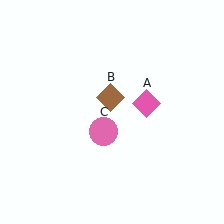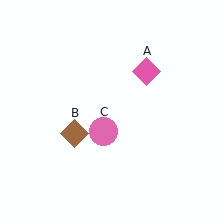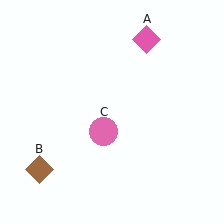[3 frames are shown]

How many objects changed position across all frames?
2 objects changed position: pink diamond (object A), brown diamond (object B).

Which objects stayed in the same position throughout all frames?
Pink circle (object C) remained stationary.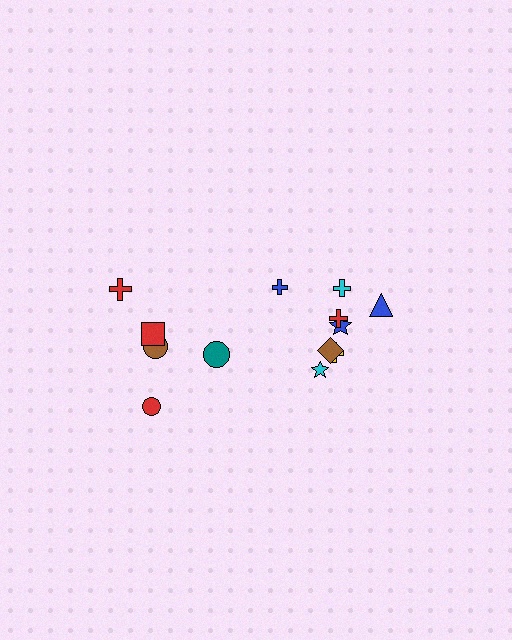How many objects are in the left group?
There are 5 objects.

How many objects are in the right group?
There are 8 objects.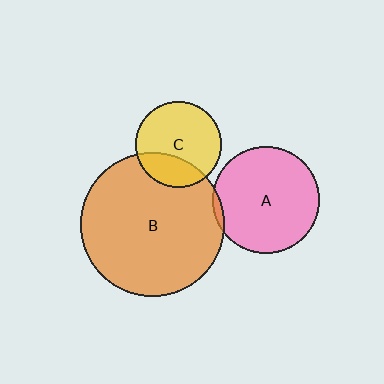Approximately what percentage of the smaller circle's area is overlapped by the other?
Approximately 25%.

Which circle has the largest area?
Circle B (orange).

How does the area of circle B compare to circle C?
Approximately 2.8 times.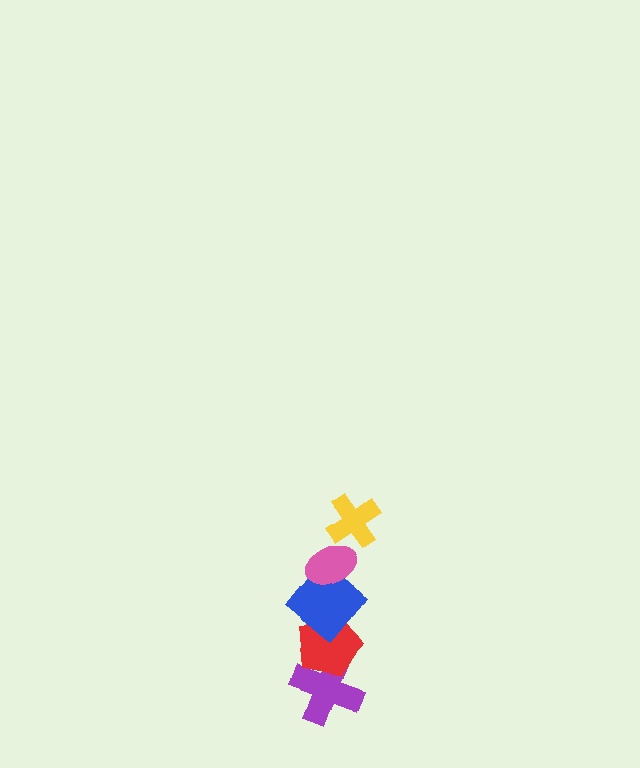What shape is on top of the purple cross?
The red pentagon is on top of the purple cross.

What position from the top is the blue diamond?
The blue diamond is 3rd from the top.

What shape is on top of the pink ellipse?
The yellow cross is on top of the pink ellipse.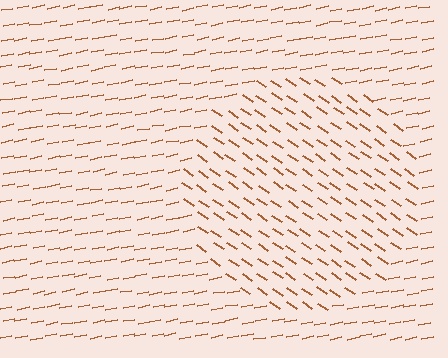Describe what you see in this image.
The image is filled with small brown line segments. A circle region in the image has lines oriented differently from the surrounding lines, creating a visible texture boundary.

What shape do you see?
I see a circle.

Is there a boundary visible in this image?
Yes, there is a texture boundary formed by a change in line orientation.